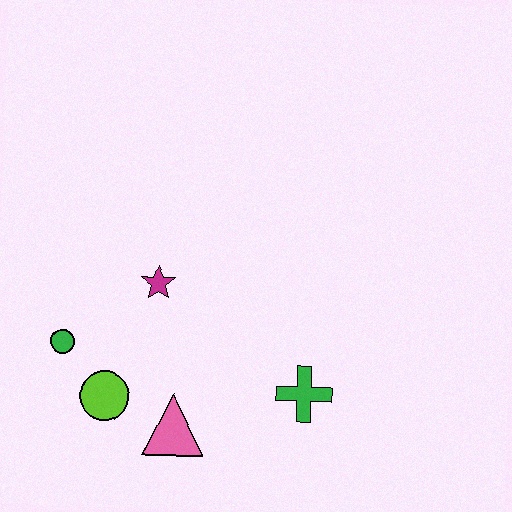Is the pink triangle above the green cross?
No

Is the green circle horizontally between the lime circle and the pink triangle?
No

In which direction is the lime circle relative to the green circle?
The lime circle is below the green circle.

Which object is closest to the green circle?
The lime circle is closest to the green circle.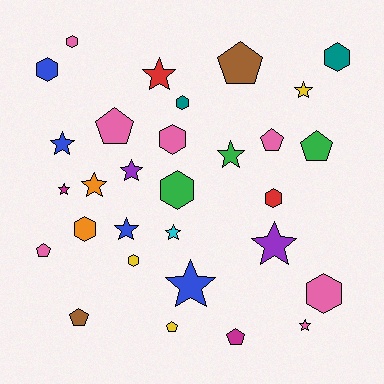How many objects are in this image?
There are 30 objects.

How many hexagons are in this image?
There are 10 hexagons.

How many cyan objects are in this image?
There is 1 cyan object.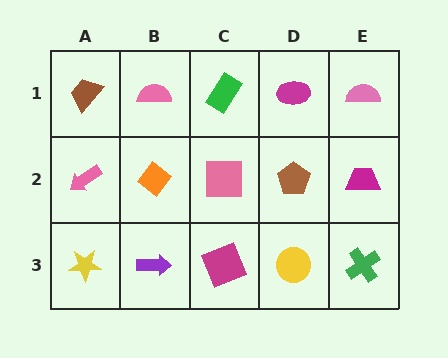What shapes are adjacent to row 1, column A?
A pink arrow (row 2, column A), a pink semicircle (row 1, column B).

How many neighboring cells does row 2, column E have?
3.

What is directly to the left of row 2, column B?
A pink arrow.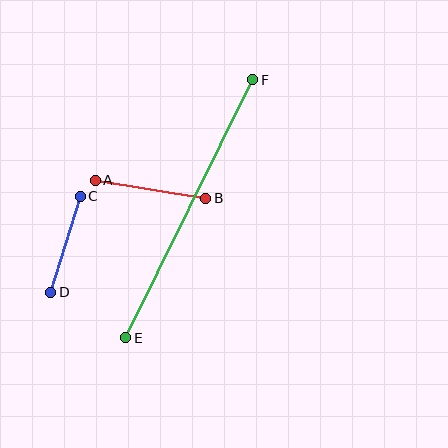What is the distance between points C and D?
The distance is approximately 100 pixels.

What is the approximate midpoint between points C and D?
The midpoint is at approximately (66, 244) pixels.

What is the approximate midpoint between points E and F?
The midpoint is at approximately (189, 209) pixels.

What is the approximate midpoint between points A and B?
The midpoint is at approximately (151, 189) pixels.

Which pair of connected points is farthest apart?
Points E and F are farthest apart.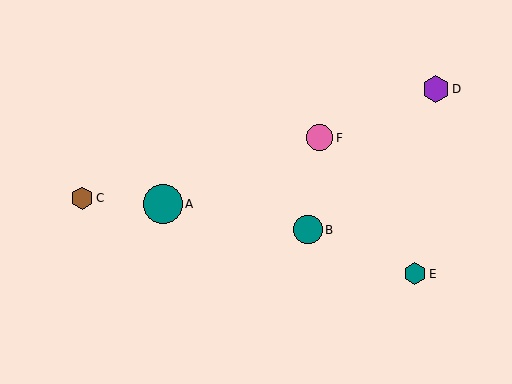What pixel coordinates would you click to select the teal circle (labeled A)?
Click at (163, 204) to select the teal circle A.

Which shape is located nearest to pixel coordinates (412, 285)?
The teal hexagon (labeled E) at (415, 274) is nearest to that location.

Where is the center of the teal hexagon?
The center of the teal hexagon is at (415, 274).